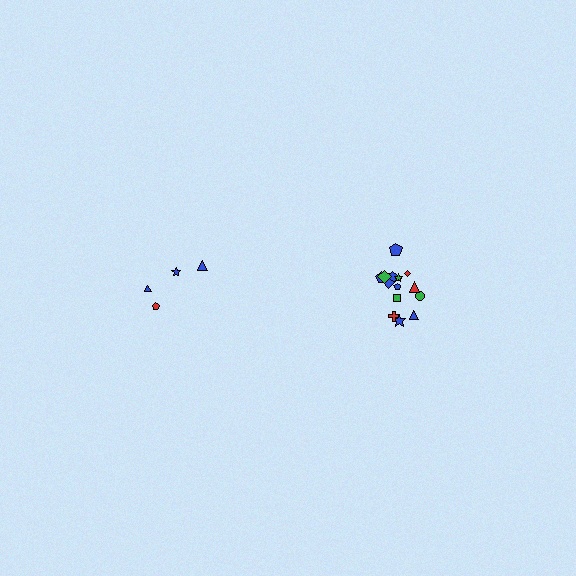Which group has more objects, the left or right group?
The right group.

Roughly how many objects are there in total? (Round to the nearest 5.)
Roughly 20 objects in total.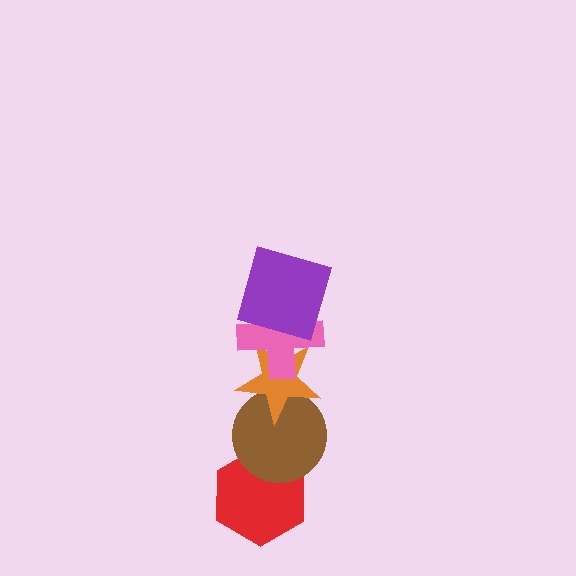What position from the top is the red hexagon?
The red hexagon is 5th from the top.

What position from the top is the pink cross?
The pink cross is 2nd from the top.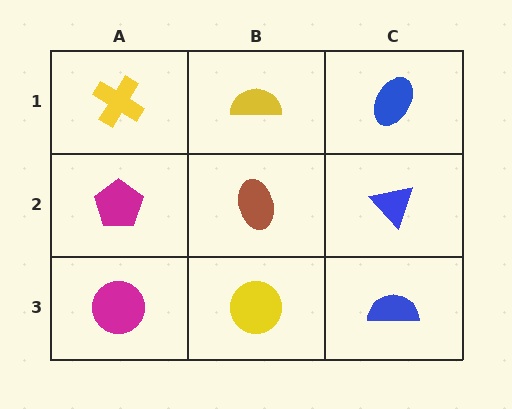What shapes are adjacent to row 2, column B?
A yellow semicircle (row 1, column B), a yellow circle (row 3, column B), a magenta pentagon (row 2, column A), a blue triangle (row 2, column C).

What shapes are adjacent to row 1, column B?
A brown ellipse (row 2, column B), a yellow cross (row 1, column A), a blue ellipse (row 1, column C).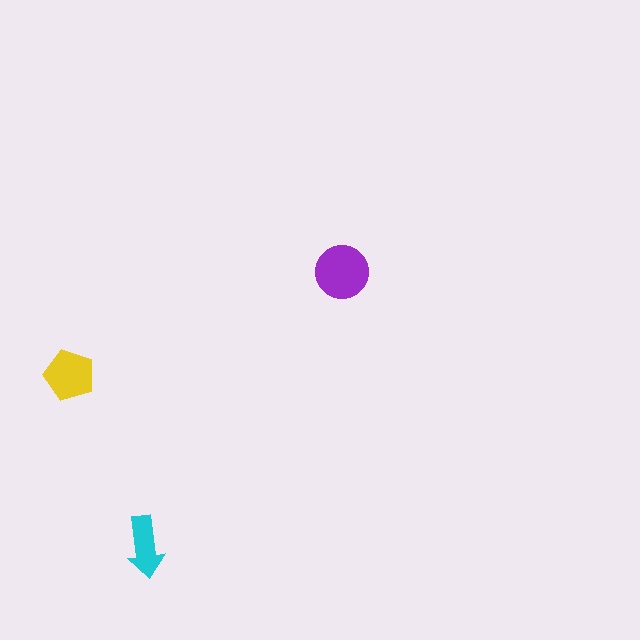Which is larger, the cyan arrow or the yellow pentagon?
The yellow pentagon.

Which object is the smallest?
The cyan arrow.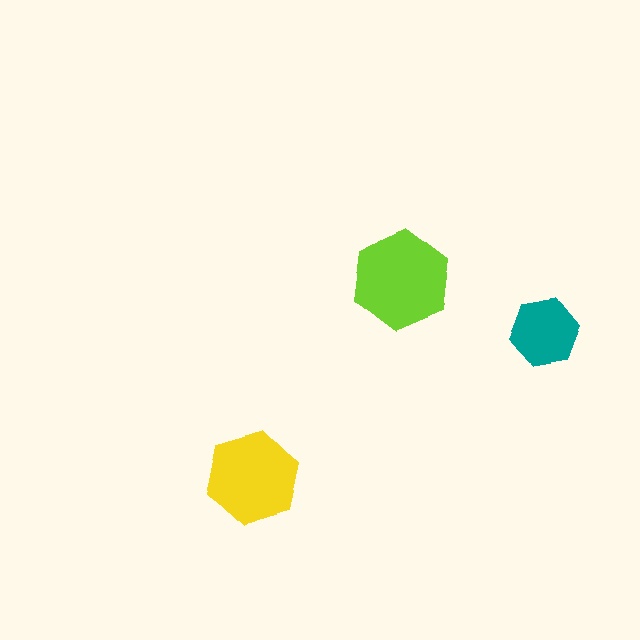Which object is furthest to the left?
The yellow hexagon is leftmost.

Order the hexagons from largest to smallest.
the lime one, the yellow one, the teal one.